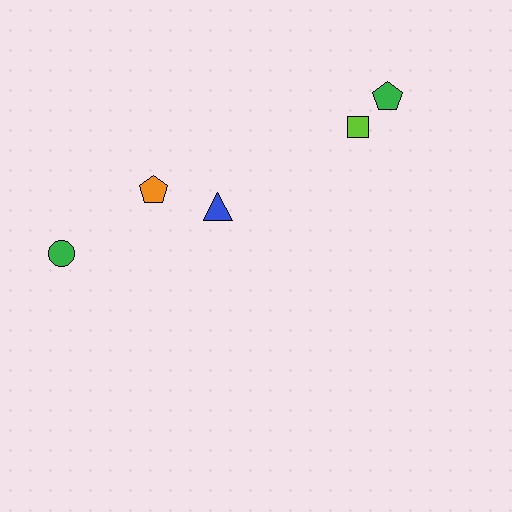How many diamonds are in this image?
There are no diamonds.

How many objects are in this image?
There are 5 objects.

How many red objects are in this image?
There are no red objects.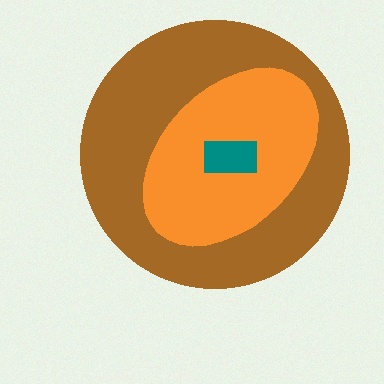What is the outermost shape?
The brown circle.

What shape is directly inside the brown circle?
The orange ellipse.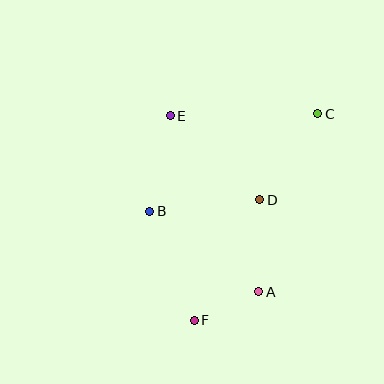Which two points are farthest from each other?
Points C and F are farthest from each other.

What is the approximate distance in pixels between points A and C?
The distance between A and C is approximately 187 pixels.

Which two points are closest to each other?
Points A and F are closest to each other.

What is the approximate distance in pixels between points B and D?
The distance between B and D is approximately 110 pixels.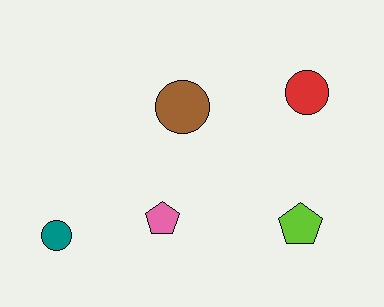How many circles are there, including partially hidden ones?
There are 3 circles.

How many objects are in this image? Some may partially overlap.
There are 5 objects.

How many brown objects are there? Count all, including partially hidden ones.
There is 1 brown object.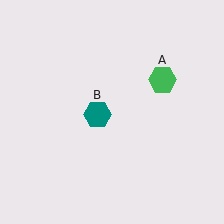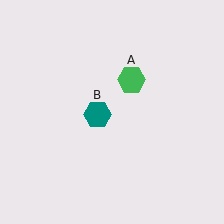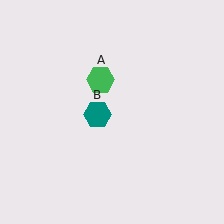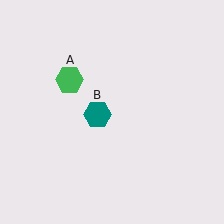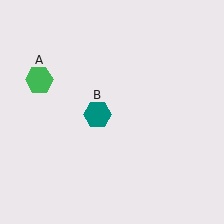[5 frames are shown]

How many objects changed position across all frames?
1 object changed position: green hexagon (object A).